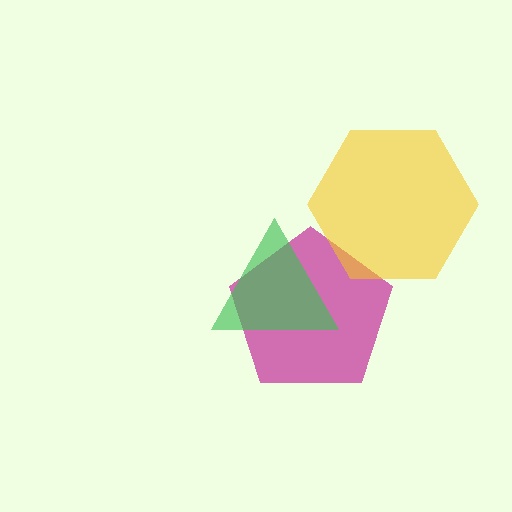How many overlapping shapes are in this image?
There are 3 overlapping shapes in the image.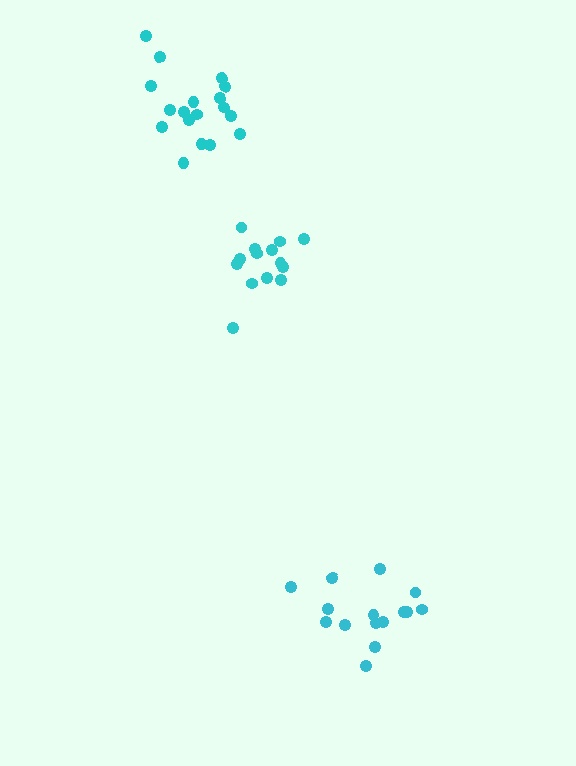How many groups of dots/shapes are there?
There are 3 groups.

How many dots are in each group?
Group 1: 14 dots, Group 2: 18 dots, Group 3: 15 dots (47 total).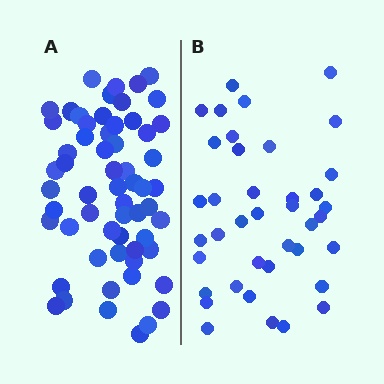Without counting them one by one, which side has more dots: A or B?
Region A (the left region) has more dots.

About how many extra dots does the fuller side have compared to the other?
Region A has approximately 20 more dots than region B.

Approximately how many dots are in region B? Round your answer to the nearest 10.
About 40 dots. (The exact count is 39, which rounds to 40.)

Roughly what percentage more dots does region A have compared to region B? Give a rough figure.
About 55% more.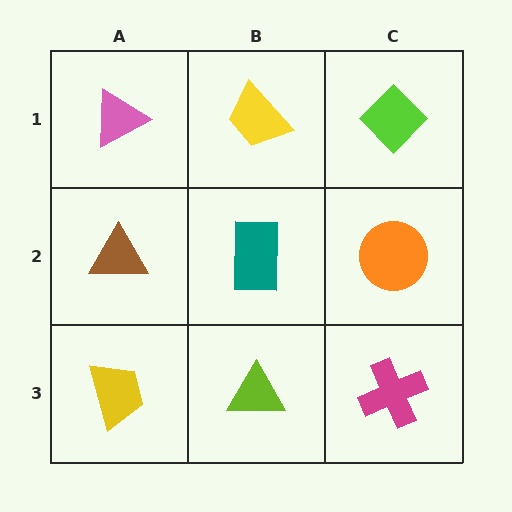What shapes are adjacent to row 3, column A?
A brown triangle (row 2, column A), a lime triangle (row 3, column B).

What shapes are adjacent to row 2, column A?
A pink triangle (row 1, column A), a yellow trapezoid (row 3, column A), a teal rectangle (row 2, column B).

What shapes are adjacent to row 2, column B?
A yellow trapezoid (row 1, column B), a lime triangle (row 3, column B), a brown triangle (row 2, column A), an orange circle (row 2, column C).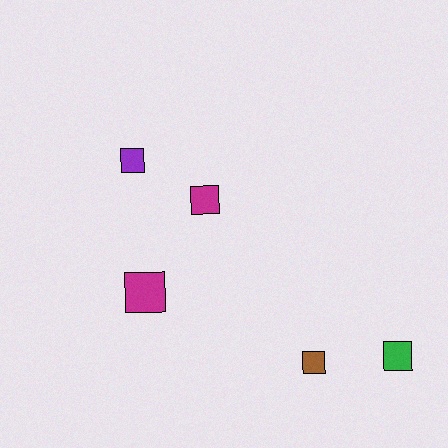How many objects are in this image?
There are 5 objects.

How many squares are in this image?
There are 5 squares.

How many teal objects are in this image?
There are no teal objects.